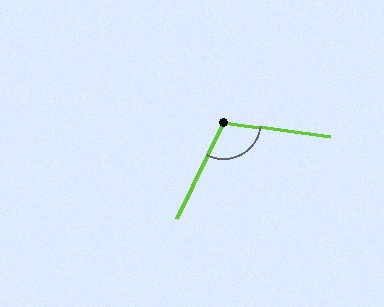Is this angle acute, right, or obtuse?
It is obtuse.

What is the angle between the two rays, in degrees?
Approximately 108 degrees.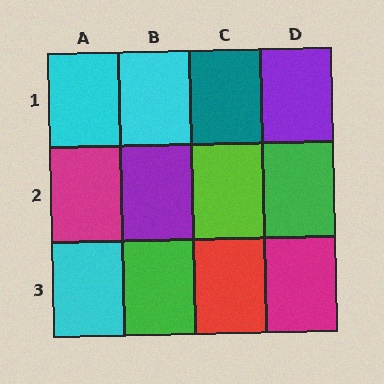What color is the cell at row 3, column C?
Red.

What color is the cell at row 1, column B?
Cyan.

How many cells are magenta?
2 cells are magenta.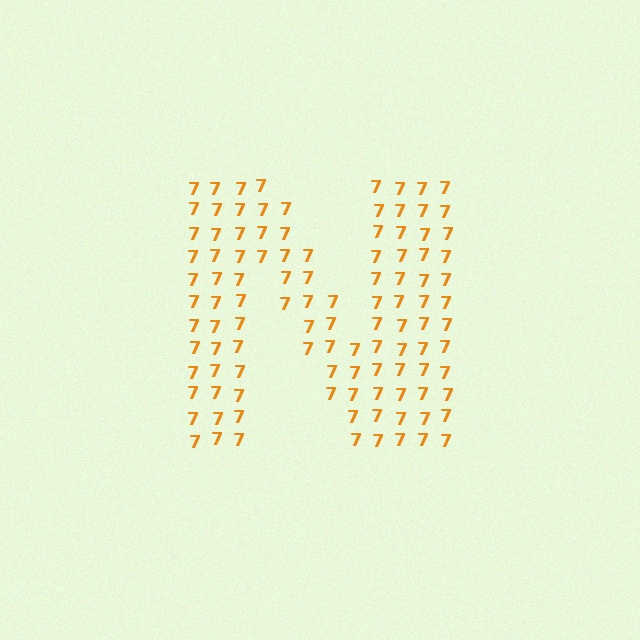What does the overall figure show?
The overall figure shows the letter N.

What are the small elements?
The small elements are digit 7's.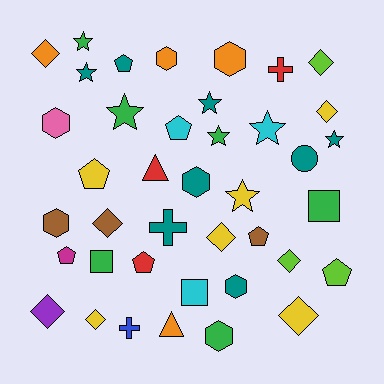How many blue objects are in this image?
There is 1 blue object.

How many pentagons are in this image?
There are 7 pentagons.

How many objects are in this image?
There are 40 objects.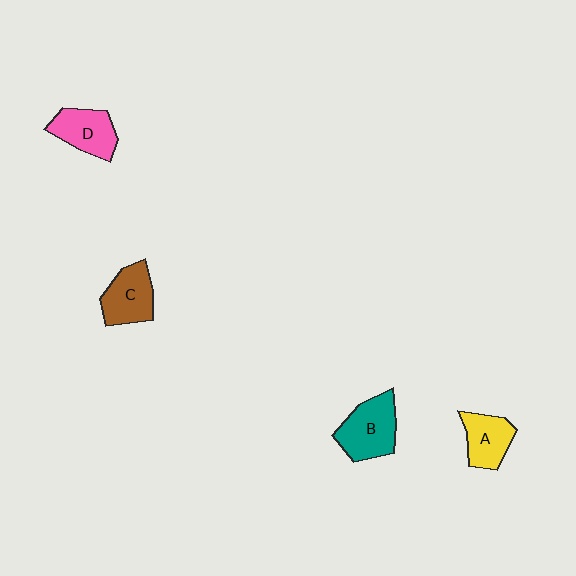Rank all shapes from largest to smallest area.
From largest to smallest: B (teal), C (brown), D (pink), A (yellow).